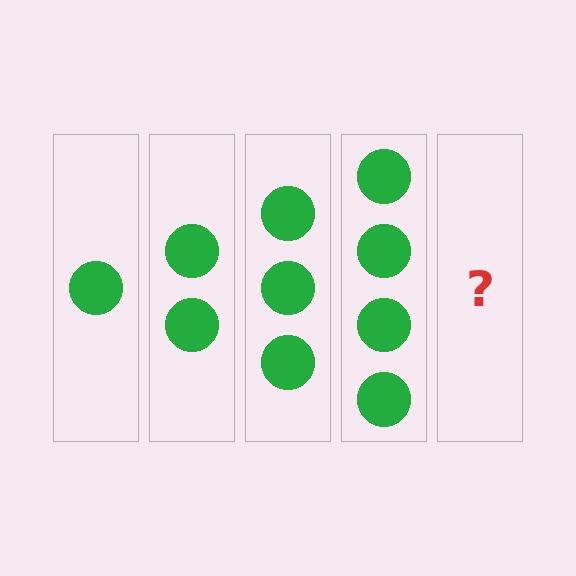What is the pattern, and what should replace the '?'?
The pattern is that each step adds one more circle. The '?' should be 5 circles.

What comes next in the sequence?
The next element should be 5 circles.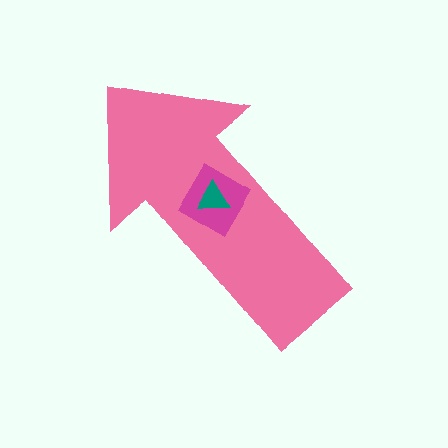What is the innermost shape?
The teal triangle.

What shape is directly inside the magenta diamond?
The teal triangle.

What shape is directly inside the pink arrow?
The magenta diamond.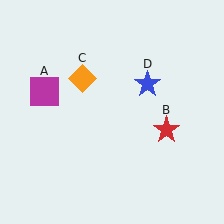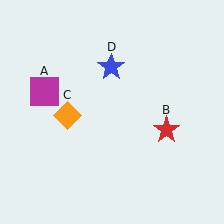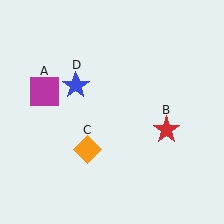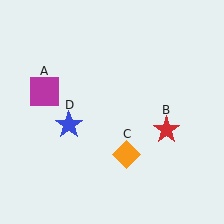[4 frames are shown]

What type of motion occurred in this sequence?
The orange diamond (object C), blue star (object D) rotated counterclockwise around the center of the scene.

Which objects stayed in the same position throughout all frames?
Magenta square (object A) and red star (object B) remained stationary.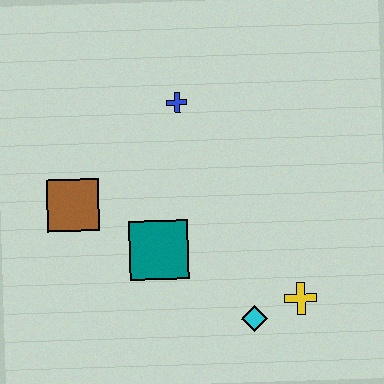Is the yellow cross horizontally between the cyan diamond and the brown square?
No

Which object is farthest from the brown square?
The yellow cross is farthest from the brown square.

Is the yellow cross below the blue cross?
Yes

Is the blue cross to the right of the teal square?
Yes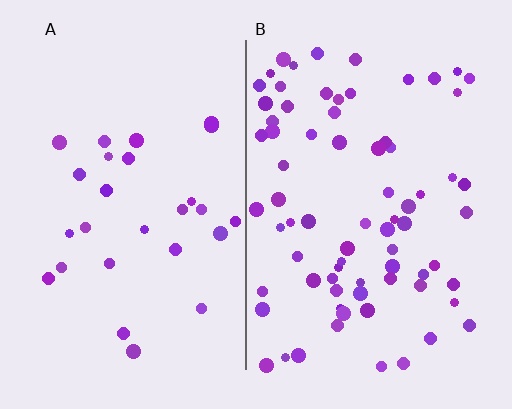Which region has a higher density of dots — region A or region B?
B (the right).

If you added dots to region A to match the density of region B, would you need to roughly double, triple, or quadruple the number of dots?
Approximately triple.